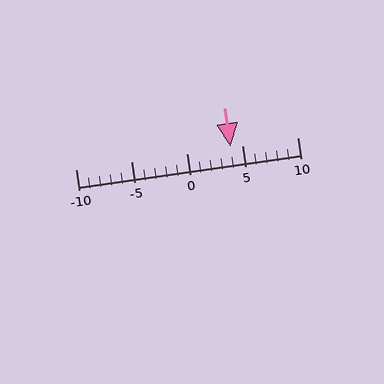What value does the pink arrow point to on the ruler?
The pink arrow points to approximately 4.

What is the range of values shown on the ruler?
The ruler shows values from -10 to 10.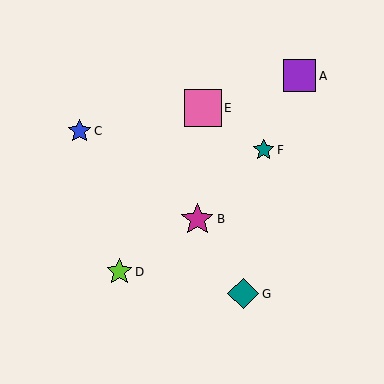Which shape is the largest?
The pink square (labeled E) is the largest.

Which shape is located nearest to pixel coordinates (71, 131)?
The blue star (labeled C) at (79, 131) is nearest to that location.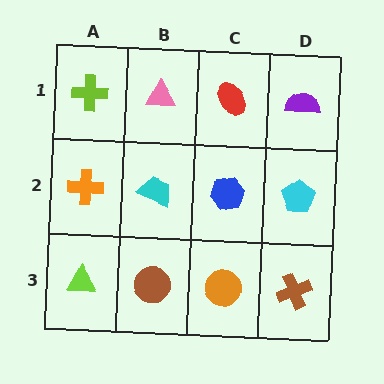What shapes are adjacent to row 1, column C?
A blue hexagon (row 2, column C), a pink triangle (row 1, column B), a purple semicircle (row 1, column D).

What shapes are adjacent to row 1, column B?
A cyan trapezoid (row 2, column B), a lime cross (row 1, column A), a red ellipse (row 1, column C).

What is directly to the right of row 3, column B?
An orange circle.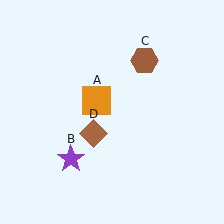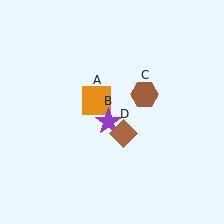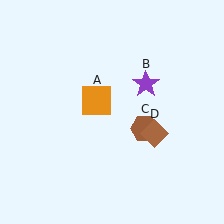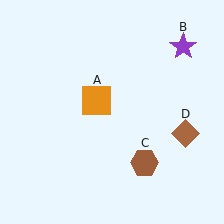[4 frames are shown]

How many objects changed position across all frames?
3 objects changed position: purple star (object B), brown hexagon (object C), brown diamond (object D).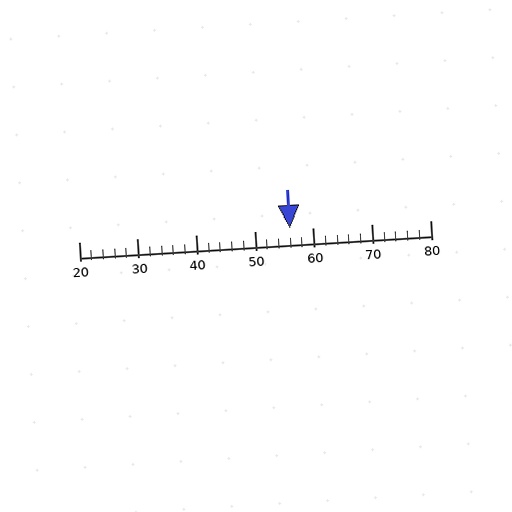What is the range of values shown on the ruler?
The ruler shows values from 20 to 80.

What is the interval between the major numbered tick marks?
The major tick marks are spaced 10 units apart.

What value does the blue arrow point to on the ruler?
The blue arrow points to approximately 56.